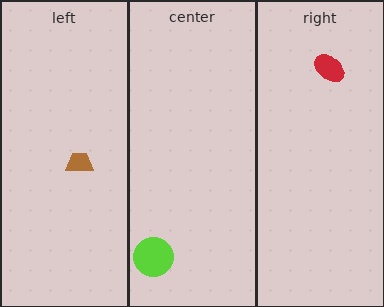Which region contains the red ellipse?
The right region.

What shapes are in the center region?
The lime circle.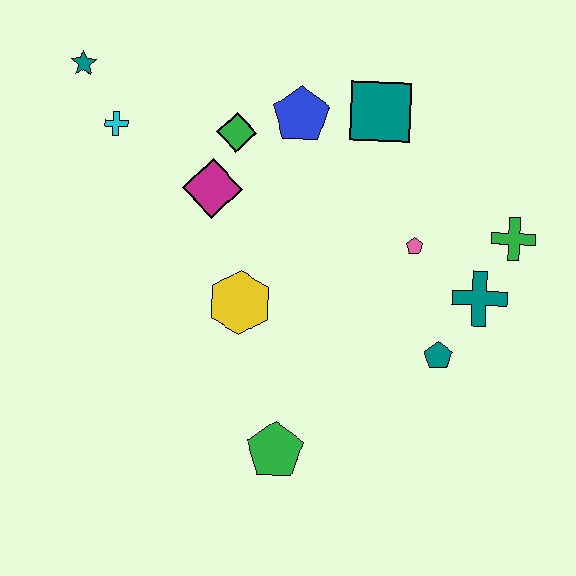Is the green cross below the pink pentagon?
No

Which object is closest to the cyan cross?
The teal star is closest to the cyan cross.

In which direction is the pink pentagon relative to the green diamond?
The pink pentagon is to the right of the green diamond.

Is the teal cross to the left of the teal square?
No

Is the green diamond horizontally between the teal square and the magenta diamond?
Yes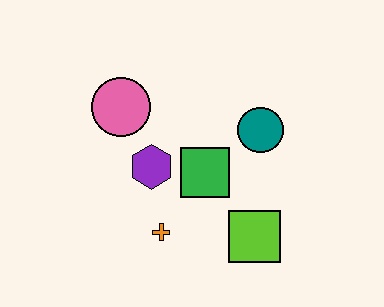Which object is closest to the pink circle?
The purple hexagon is closest to the pink circle.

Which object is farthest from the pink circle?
The lime square is farthest from the pink circle.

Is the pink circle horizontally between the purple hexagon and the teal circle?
No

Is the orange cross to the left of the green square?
Yes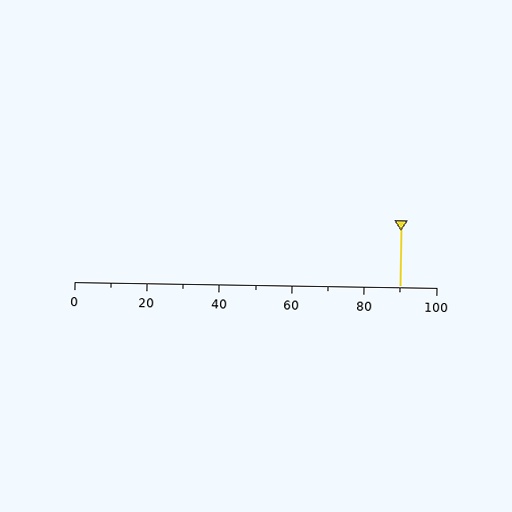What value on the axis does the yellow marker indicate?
The marker indicates approximately 90.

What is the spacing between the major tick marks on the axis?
The major ticks are spaced 20 apart.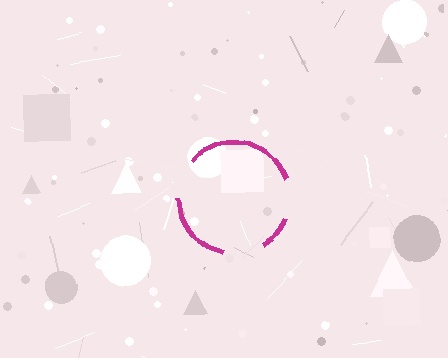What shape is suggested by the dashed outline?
The dashed outline suggests a circle.